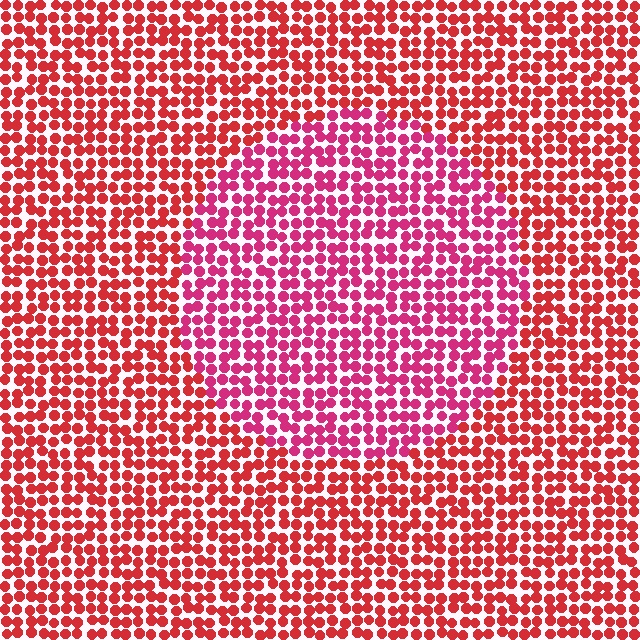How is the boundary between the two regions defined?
The boundary is defined purely by a slight shift in hue (about 26 degrees). Spacing, size, and orientation are identical on both sides.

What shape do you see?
I see a circle.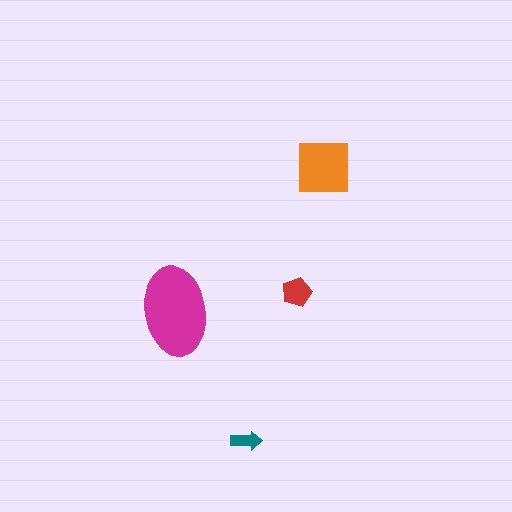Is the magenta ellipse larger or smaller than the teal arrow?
Larger.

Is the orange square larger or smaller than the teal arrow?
Larger.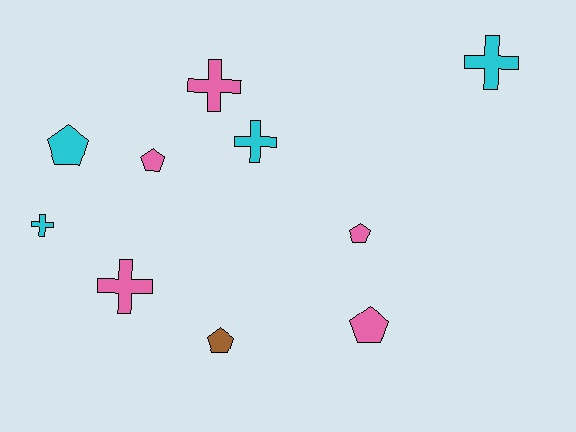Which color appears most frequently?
Pink, with 5 objects.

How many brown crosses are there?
There are no brown crosses.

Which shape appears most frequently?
Cross, with 5 objects.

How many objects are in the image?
There are 10 objects.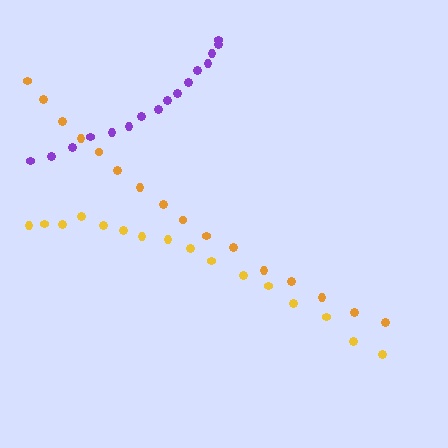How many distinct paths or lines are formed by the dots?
There are 3 distinct paths.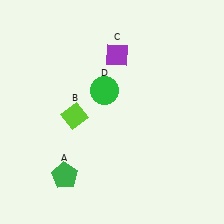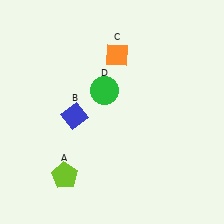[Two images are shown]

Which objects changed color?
A changed from green to lime. B changed from lime to blue. C changed from purple to orange.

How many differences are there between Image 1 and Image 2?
There are 3 differences between the two images.